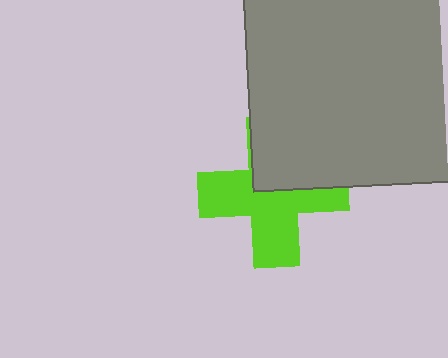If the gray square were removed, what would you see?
You would see the complete lime cross.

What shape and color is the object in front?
The object in front is a gray square.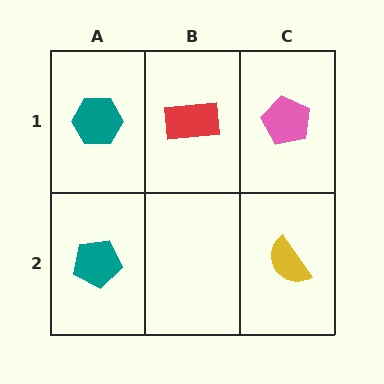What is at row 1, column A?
A teal hexagon.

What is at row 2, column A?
A teal pentagon.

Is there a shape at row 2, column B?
No, that cell is empty.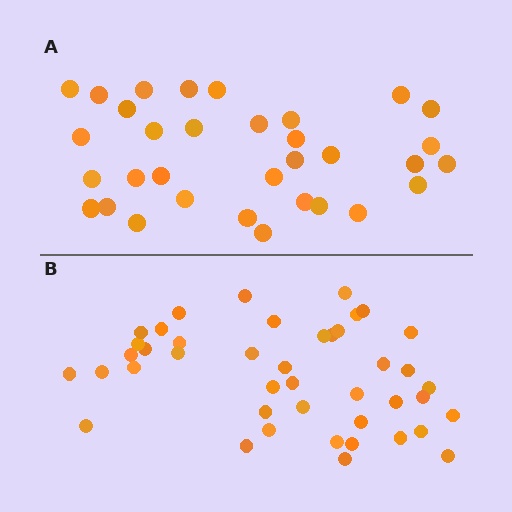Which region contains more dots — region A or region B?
Region B (the bottom region) has more dots.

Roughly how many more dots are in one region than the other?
Region B has roughly 10 or so more dots than region A.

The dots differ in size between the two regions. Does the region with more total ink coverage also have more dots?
No. Region A has more total ink coverage because its dots are larger, but region B actually contains more individual dots. Total area can be misleading — the number of items is what matters here.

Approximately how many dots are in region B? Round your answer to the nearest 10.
About 40 dots. (The exact count is 43, which rounds to 40.)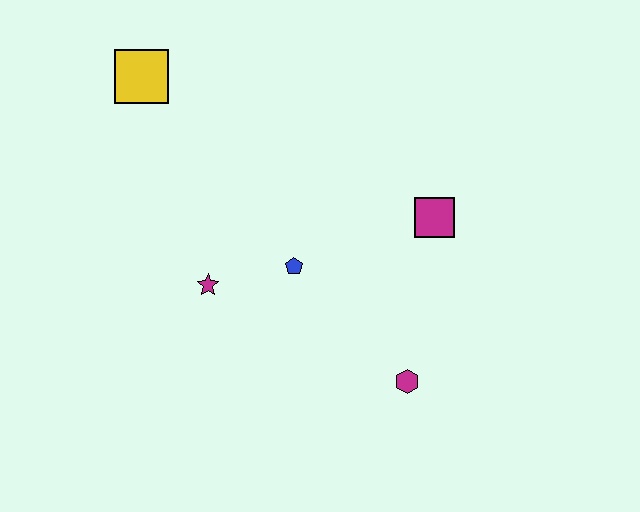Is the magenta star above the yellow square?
No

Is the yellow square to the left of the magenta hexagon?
Yes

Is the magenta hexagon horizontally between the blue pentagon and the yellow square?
No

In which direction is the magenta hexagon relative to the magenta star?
The magenta hexagon is to the right of the magenta star.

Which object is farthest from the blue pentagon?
The yellow square is farthest from the blue pentagon.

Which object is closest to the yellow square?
The magenta star is closest to the yellow square.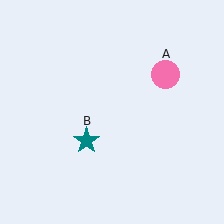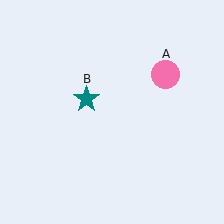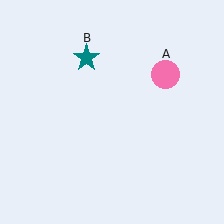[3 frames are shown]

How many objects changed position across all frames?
1 object changed position: teal star (object B).